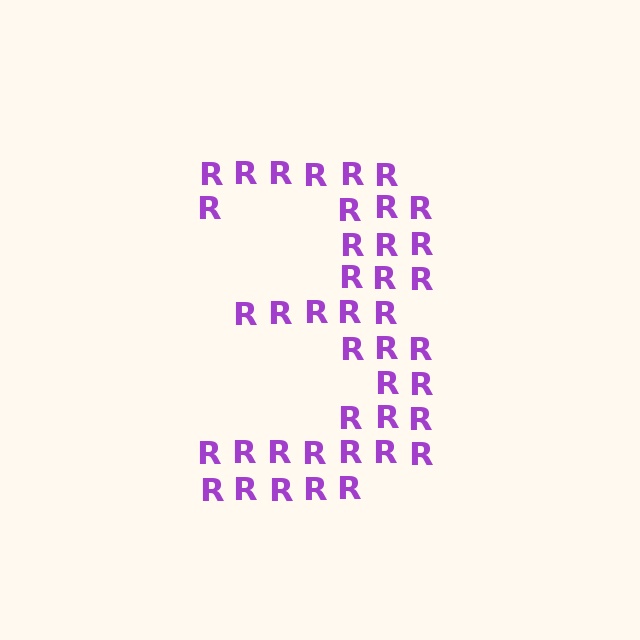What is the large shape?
The large shape is the digit 3.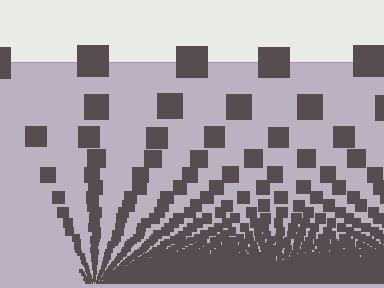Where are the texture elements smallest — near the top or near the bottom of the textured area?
Near the bottom.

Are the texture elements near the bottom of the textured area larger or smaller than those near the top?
Smaller. The gradient is inverted — elements near the bottom are smaller and denser.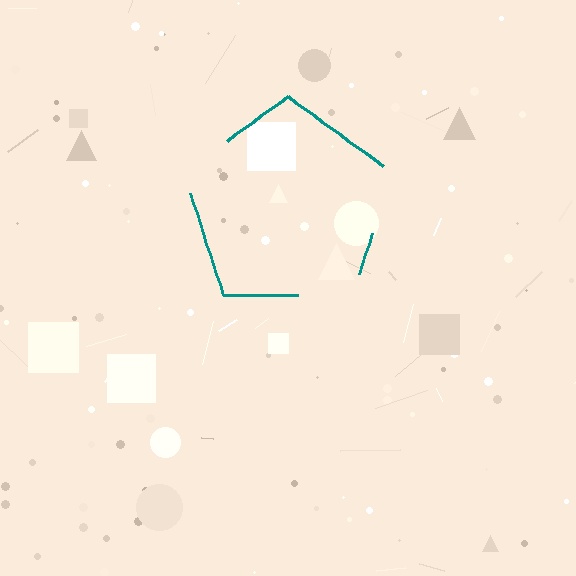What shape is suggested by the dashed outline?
The dashed outline suggests a pentagon.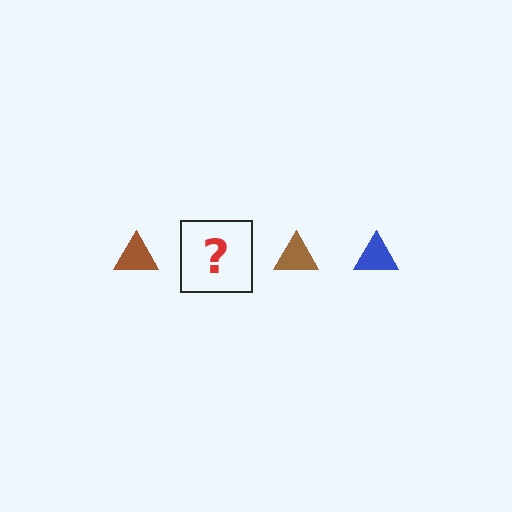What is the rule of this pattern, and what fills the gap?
The rule is that the pattern cycles through brown, blue triangles. The gap should be filled with a blue triangle.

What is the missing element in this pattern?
The missing element is a blue triangle.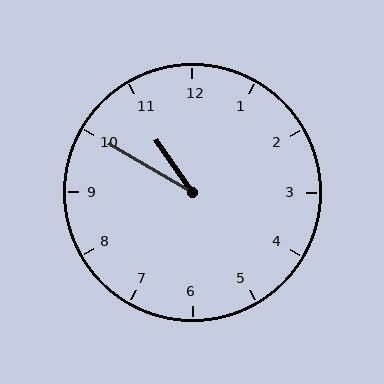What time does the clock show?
10:50.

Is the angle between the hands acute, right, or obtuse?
It is acute.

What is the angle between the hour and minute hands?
Approximately 25 degrees.